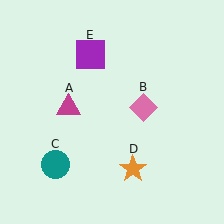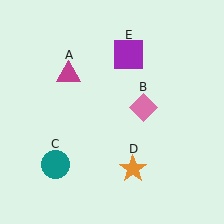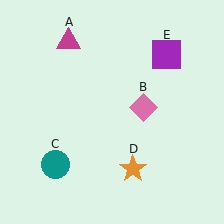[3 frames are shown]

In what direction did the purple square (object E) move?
The purple square (object E) moved right.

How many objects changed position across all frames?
2 objects changed position: magenta triangle (object A), purple square (object E).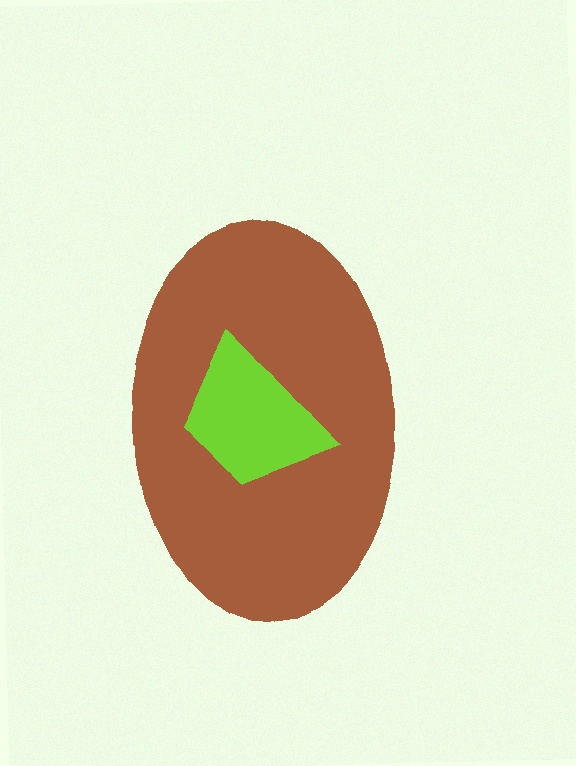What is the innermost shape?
The lime trapezoid.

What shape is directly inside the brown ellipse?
The lime trapezoid.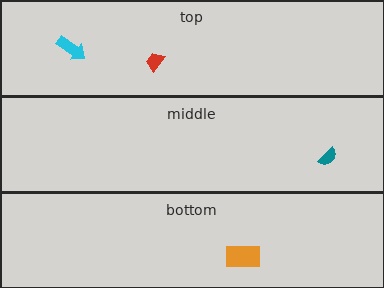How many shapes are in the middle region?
1.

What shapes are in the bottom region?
The orange rectangle.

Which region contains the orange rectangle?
The bottom region.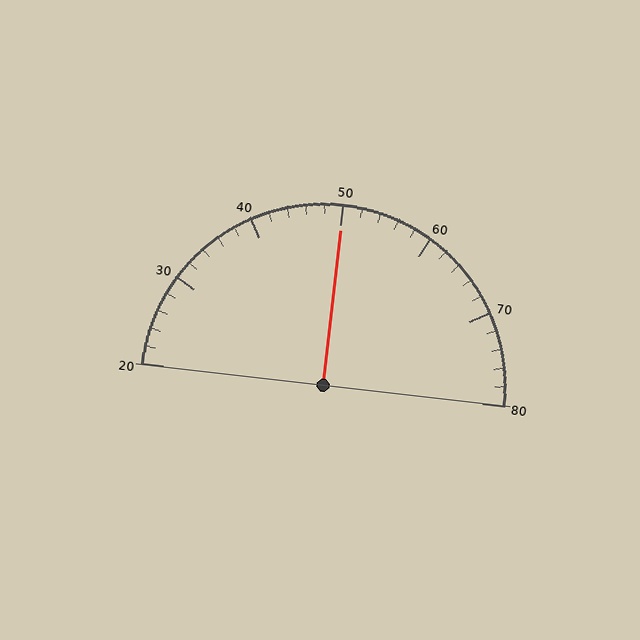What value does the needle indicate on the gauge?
The needle indicates approximately 50.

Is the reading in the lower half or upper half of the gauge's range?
The reading is in the upper half of the range (20 to 80).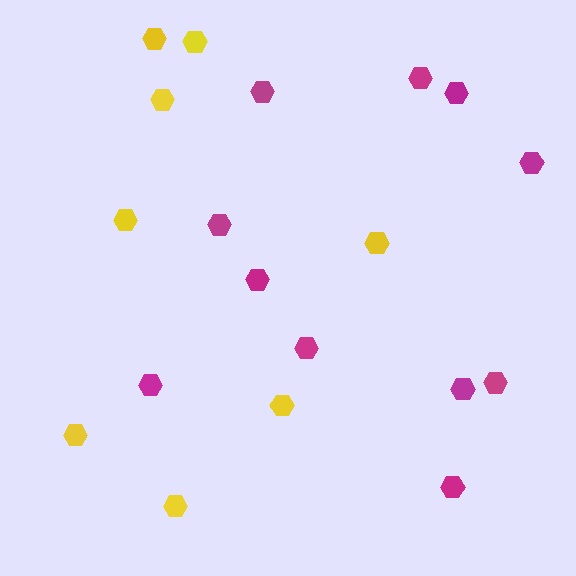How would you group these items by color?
There are 2 groups: one group of yellow hexagons (8) and one group of magenta hexagons (11).